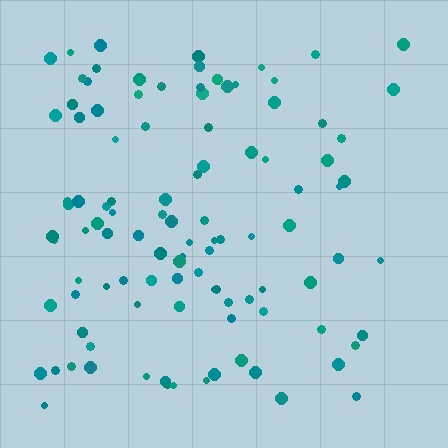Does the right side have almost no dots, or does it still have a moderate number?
Still a moderate number, just noticeably fewer than the left.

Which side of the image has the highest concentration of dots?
The left.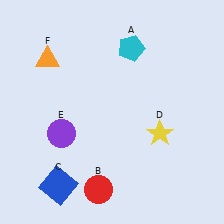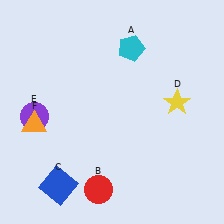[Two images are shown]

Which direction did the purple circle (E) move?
The purple circle (E) moved left.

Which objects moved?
The objects that moved are: the yellow star (D), the purple circle (E), the orange triangle (F).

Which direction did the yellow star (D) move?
The yellow star (D) moved up.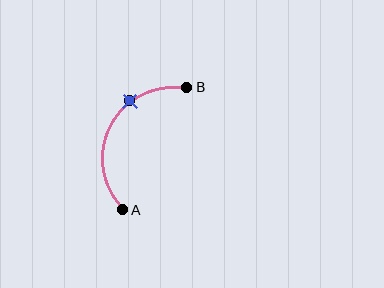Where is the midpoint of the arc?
The arc midpoint is the point on the curve farthest from the straight line joining A and B. It sits to the left of that line.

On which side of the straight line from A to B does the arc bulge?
The arc bulges to the left of the straight line connecting A and B.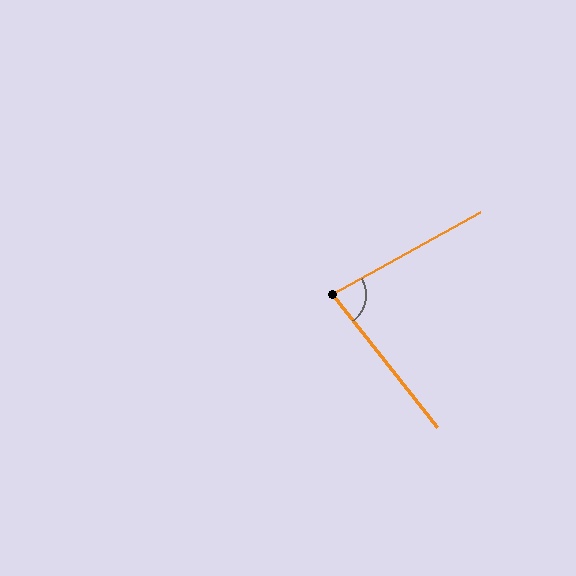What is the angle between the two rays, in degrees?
Approximately 81 degrees.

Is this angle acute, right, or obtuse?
It is acute.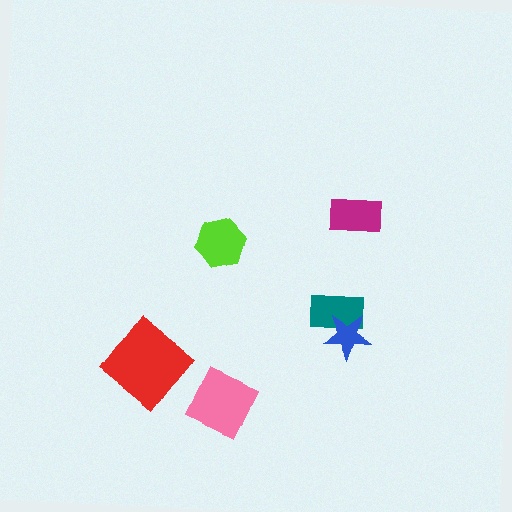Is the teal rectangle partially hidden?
Yes, it is partially covered by another shape.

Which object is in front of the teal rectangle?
The blue star is in front of the teal rectangle.